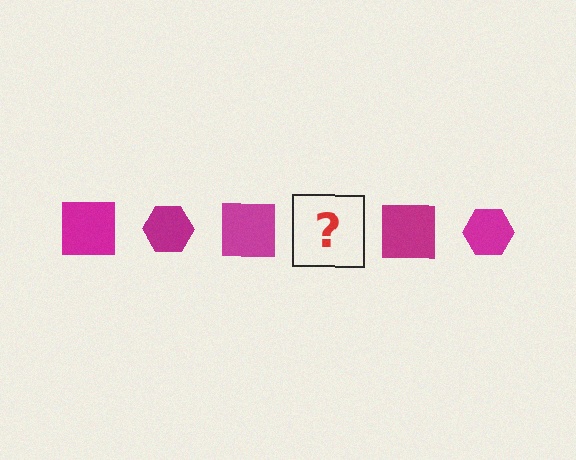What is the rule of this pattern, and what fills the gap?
The rule is that the pattern cycles through square, hexagon shapes in magenta. The gap should be filled with a magenta hexagon.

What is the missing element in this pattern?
The missing element is a magenta hexagon.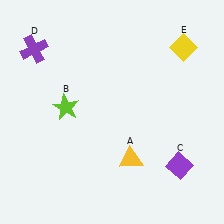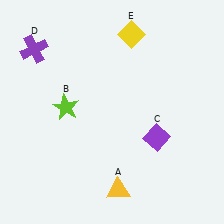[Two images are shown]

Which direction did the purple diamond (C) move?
The purple diamond (C) moved up.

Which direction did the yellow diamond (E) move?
The yellow diamond (E) moved left.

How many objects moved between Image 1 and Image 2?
3 objects moved between the two images.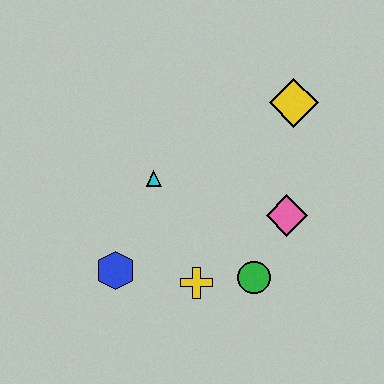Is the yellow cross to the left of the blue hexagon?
No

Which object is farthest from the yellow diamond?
The blue hexagon is farthest from the yellow diamond.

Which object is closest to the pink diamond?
The green circle is closest to the pink diamond.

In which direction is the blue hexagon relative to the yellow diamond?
The blue hexagon is to the left of the yellow diamond.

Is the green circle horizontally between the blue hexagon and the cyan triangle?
No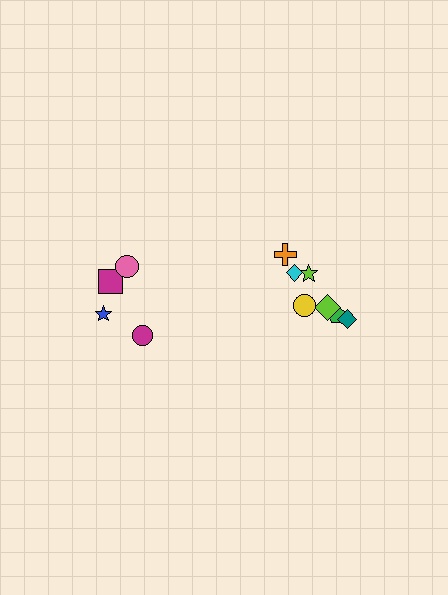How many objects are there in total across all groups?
There are 11 objects.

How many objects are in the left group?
There are 4 objects.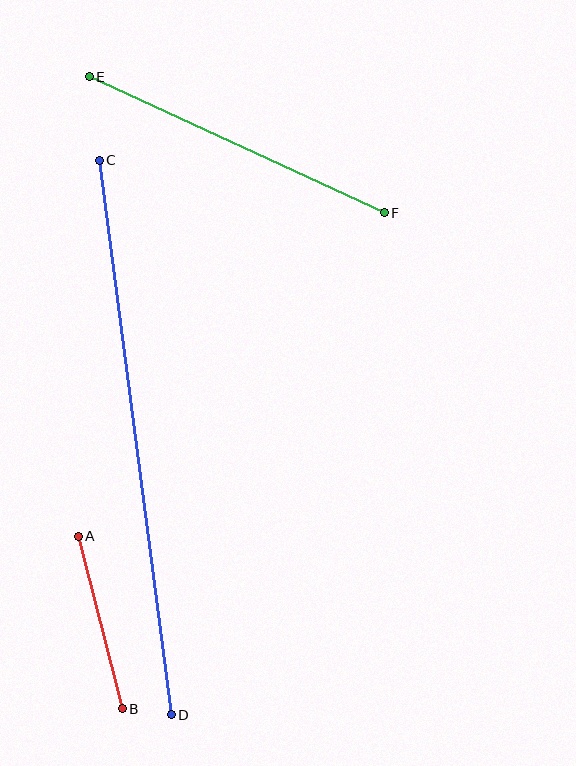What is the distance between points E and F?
The distance is approximately 325 pixels.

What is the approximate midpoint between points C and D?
The midpoint is at approximately (135, 438) pixels.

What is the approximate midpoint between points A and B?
The midpoint is at approximately (100, 623) pixels.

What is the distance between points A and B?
The distance is approximately 178 pixels.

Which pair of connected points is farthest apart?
Points C and D are farthest apart.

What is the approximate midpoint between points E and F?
The midpoint is at approximately (237, 145) pixels.